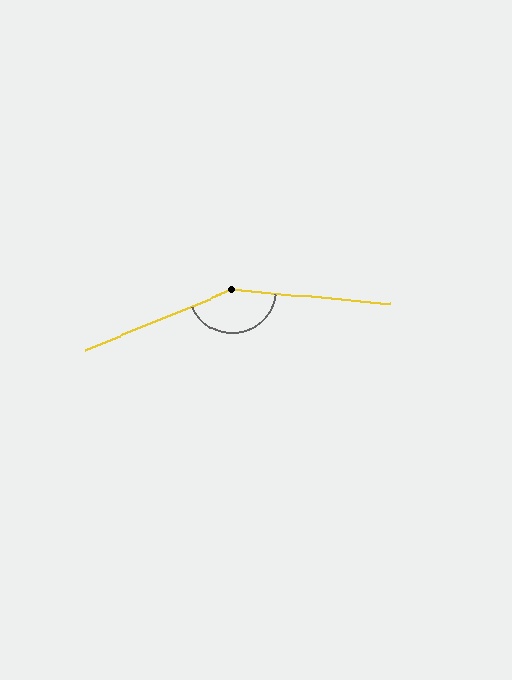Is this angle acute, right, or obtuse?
It is obtuse.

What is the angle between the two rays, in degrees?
Approximately 152 degrees.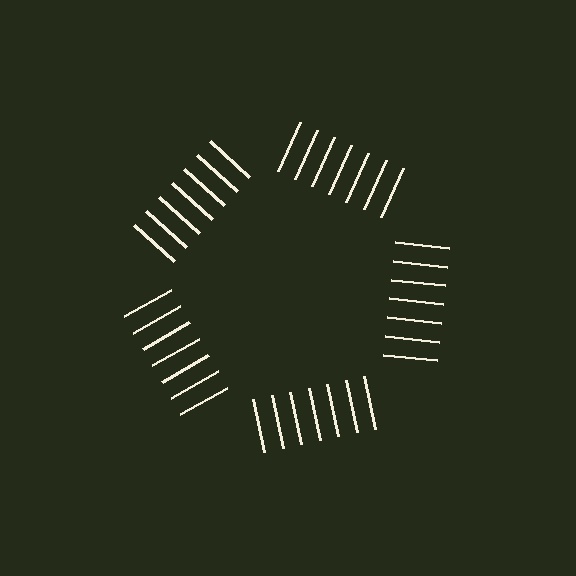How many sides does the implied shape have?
5 sides — the line-ends trace a pentagon.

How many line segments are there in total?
35 — 7 along each of the 5 edges.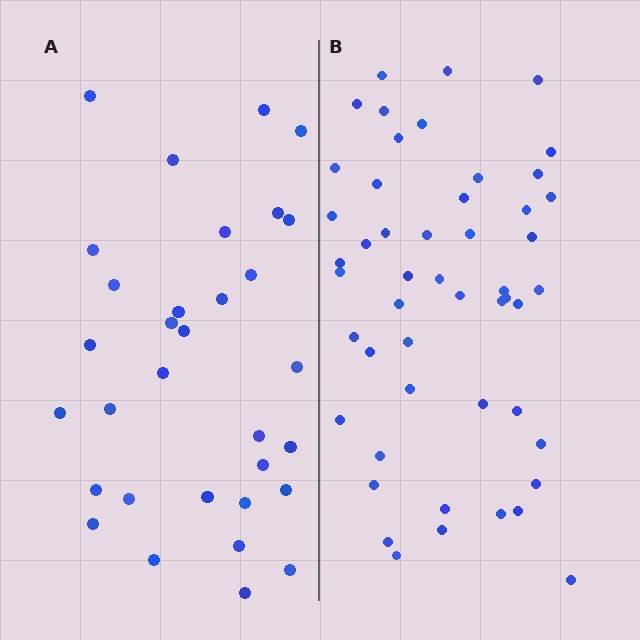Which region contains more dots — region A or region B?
Region B (the right region) has more dots.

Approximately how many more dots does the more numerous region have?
Region B has approximately 20 more dots than region A.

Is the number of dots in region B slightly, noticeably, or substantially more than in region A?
Region B has substantially more. The ratio is roughly 1.6 to 1.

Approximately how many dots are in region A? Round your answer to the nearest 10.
About 30 dots. (The exact count is 32, which rounds to 30.)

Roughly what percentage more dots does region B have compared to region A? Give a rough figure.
About 55% more.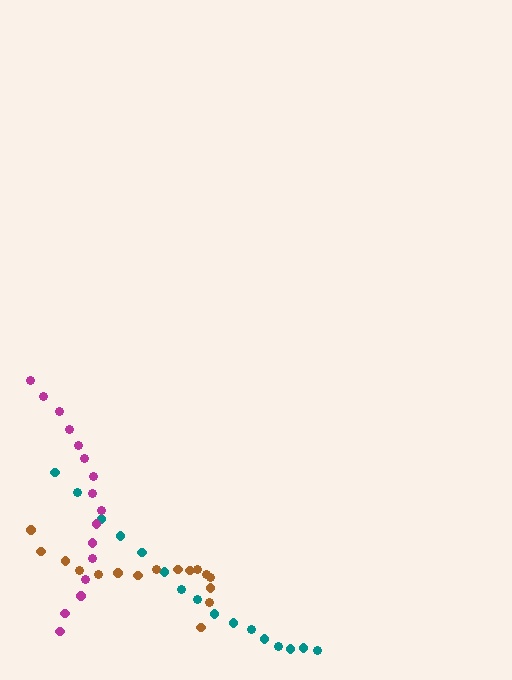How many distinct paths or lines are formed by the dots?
There are 3 distinct paths.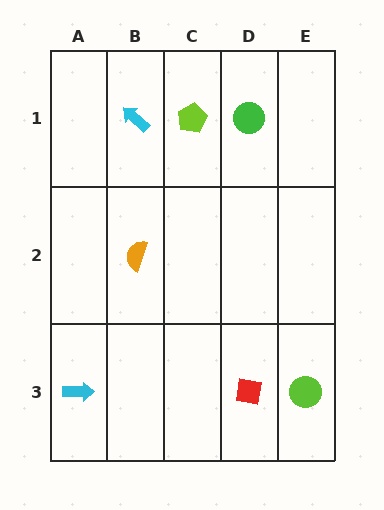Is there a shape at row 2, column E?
No, that cell is empty.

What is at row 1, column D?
A green circle.